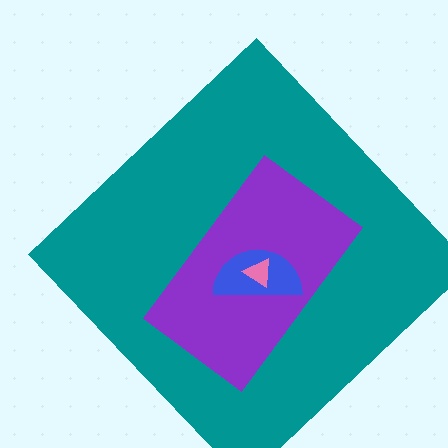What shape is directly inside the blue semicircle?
The pink triangle.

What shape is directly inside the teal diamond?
The purple rectangle.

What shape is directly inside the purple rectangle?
The blue semicircle.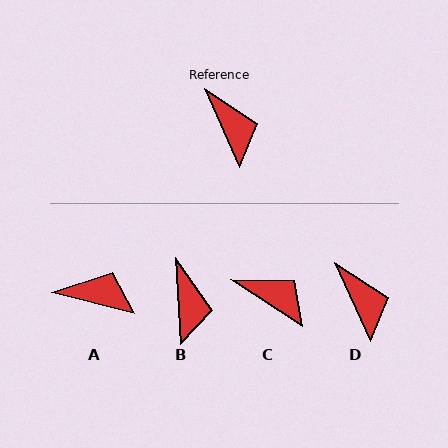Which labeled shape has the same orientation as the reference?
D.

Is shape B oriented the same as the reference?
No, it is off by about 22 degrees.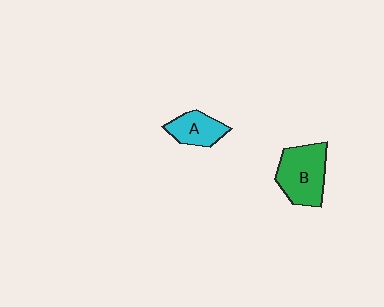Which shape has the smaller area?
Shape A (cyan).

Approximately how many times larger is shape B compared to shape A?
Approximately 1.6 times.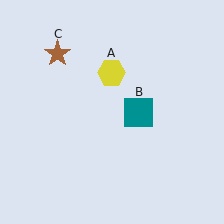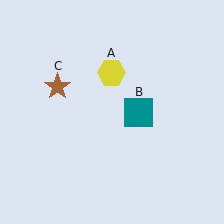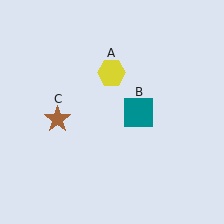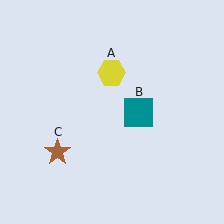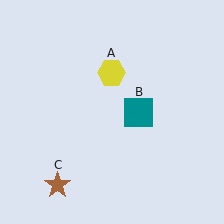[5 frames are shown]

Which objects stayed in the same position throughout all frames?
Yellow hexagon (object A) and teal square (object B) remained stationary.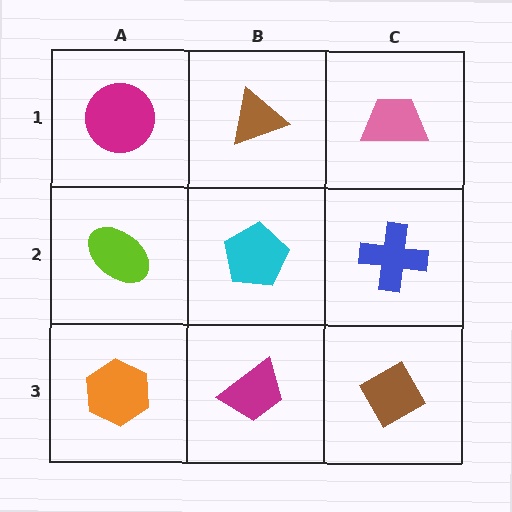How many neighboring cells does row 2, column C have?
3.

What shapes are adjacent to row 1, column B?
A cyan pentagon (row 2, column B), a magenta circle (row 1, column A), a pink trapezoid (row 1, column C).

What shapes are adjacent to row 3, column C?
A blue cross (row 2, column C), a magenta trapezoid (row 3, column B).